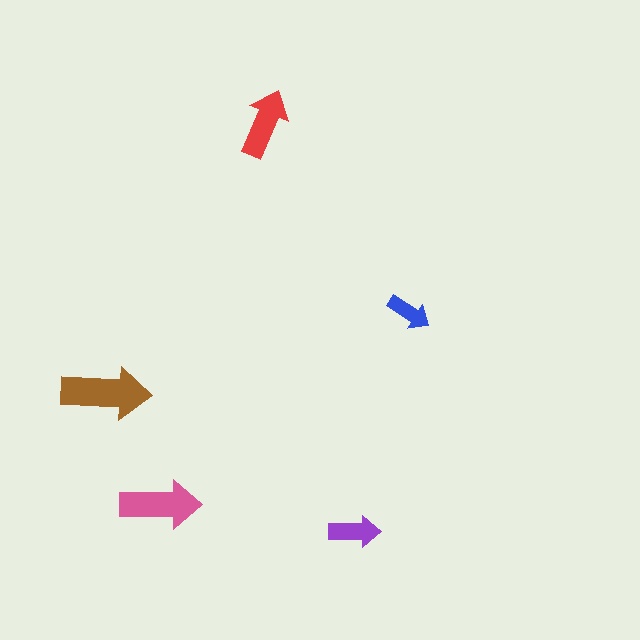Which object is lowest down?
The purple arrow is bottommost.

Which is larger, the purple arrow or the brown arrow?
The brown one.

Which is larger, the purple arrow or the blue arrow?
The purple one.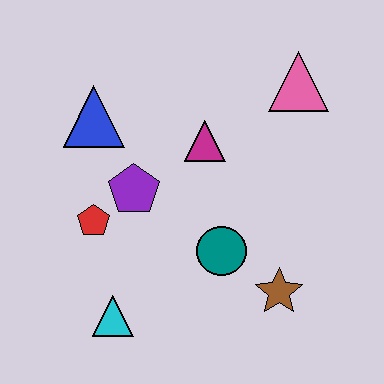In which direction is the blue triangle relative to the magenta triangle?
The blue triangle is to the left of the magenta triangle.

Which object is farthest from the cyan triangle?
The pink triangle is farthest from the cyan triangle.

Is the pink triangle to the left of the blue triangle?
No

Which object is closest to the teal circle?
The brown star is closest to the teal circle.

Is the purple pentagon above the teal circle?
Yes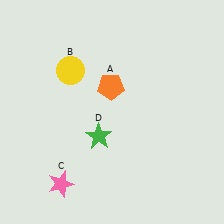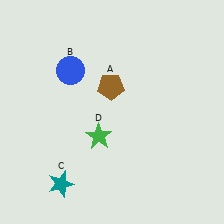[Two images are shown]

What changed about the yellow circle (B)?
In Image 1, B is yellow. In Image 2, it changed to blue.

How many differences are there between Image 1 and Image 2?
There are 3 differences between the two images.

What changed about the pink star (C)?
In Image 1, C is pink. In Image 2, it changed to teal.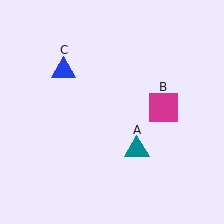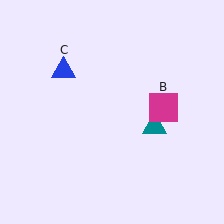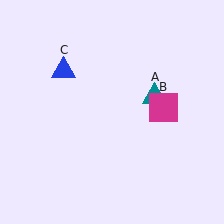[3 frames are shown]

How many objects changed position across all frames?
1 object changed position: teal triangle (object A).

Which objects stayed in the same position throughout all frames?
Magenta square (object B) and blue triangle (object C) remained stationary.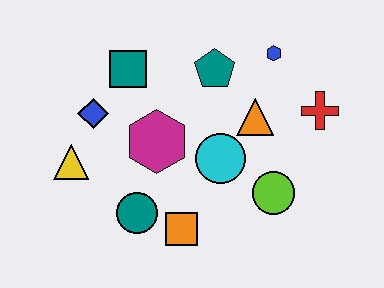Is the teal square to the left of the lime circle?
Yes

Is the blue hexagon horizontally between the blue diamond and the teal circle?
No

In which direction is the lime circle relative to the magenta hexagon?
The lime circle is to the right of the magenta hexagon.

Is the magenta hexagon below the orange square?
No